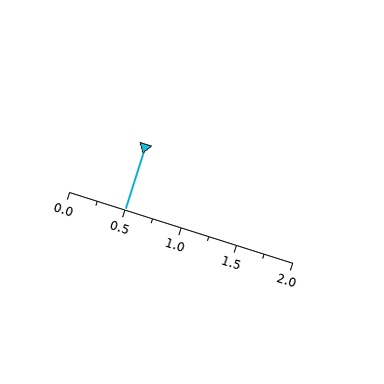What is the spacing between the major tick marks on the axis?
The major ticks are spaced 0.5 apart.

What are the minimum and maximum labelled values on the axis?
The axis runs from 0.0 to 2.0.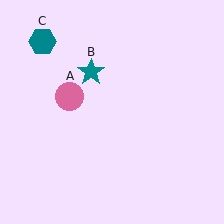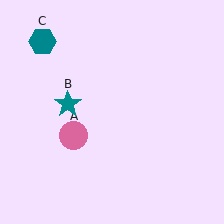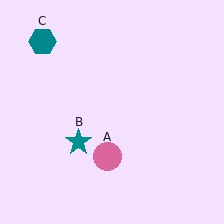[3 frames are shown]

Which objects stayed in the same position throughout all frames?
Teal hexagon (object C) remained stationary.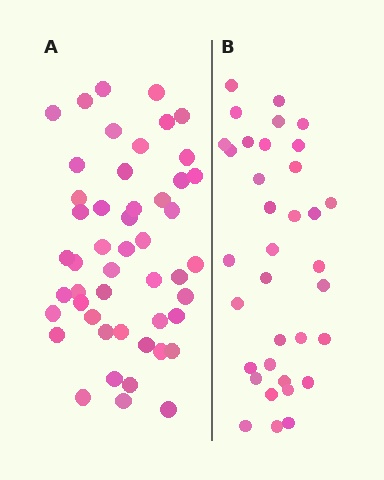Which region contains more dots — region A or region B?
Region A (the left region) has more dots.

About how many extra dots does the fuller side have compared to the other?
Region A has approximately 15 more dots than region B.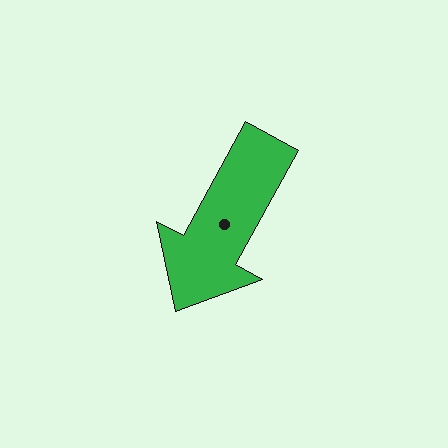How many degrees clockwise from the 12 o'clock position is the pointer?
Approximately 209 degrees.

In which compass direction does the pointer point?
Southwest.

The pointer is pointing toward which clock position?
Roughly 7 o'clock.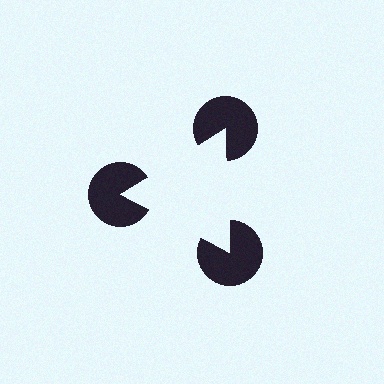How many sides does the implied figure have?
3 sides.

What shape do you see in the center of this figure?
An illusory triangle — its edges are inferred from the aligned wedge cuts in the pac-man discs, not physically drawn.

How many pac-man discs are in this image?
There are 3 — one at each vertex of the illusory triangle.